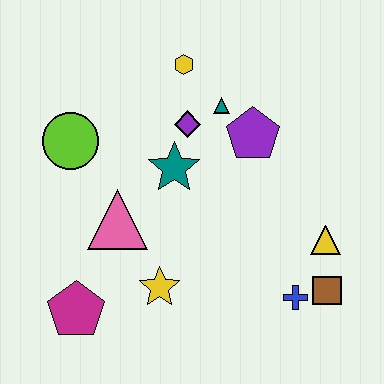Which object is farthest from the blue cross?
The lime circle is farthest from the blue cross.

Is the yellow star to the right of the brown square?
No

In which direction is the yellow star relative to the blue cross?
The yellow star is to the left of the blue cross.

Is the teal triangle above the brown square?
Yes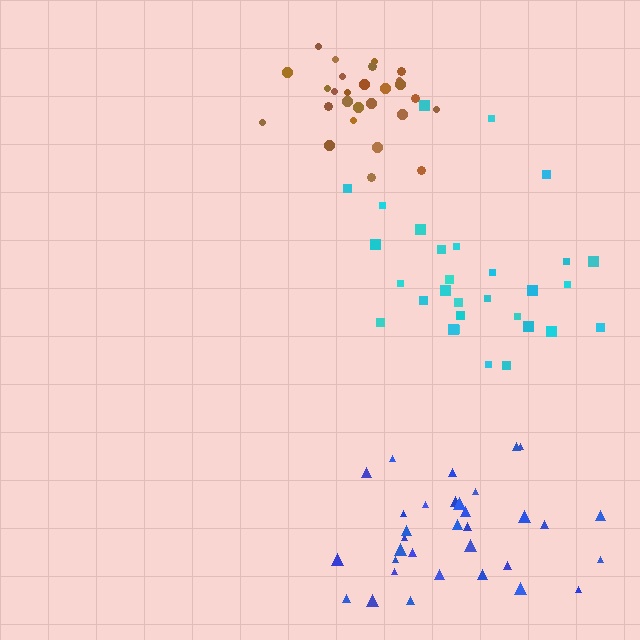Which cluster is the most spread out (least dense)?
Cyan.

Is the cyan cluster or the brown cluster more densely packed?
Brown.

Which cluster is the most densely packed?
Brown.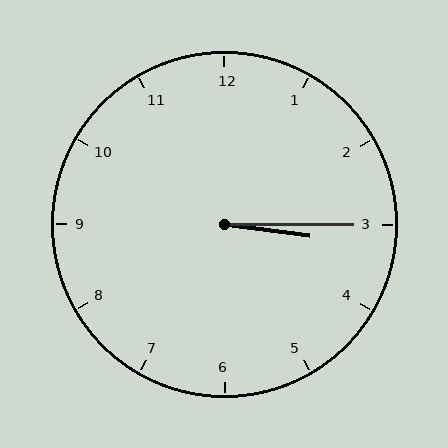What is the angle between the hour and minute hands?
Approximately 8 degrees.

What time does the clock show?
3:15.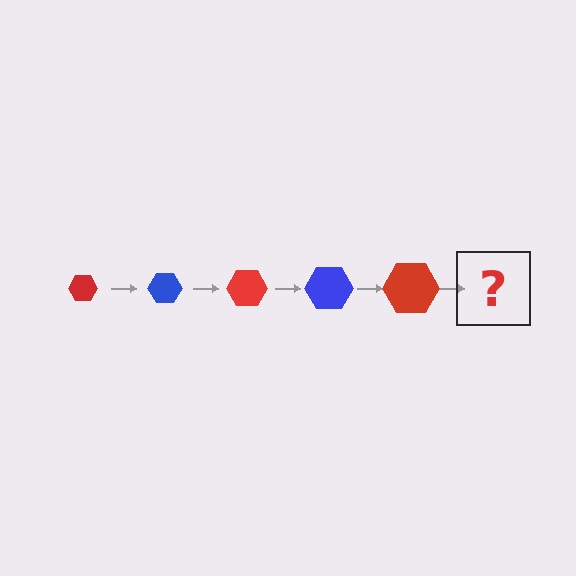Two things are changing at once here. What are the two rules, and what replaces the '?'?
The two rules are that the hexagon grows larger each step and the color cycles through red and blue. The '?' should be a blue hexagon, larger than the previous one.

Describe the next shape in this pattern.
It should be a blue hexagon, larger than the previous one.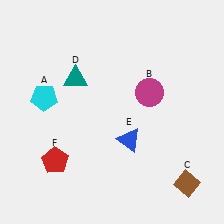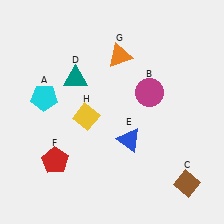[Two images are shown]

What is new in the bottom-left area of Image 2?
A yellow diamond (H) was added in the bottom-left area of Image 2.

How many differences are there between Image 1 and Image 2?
There are 2 differences between the two images.